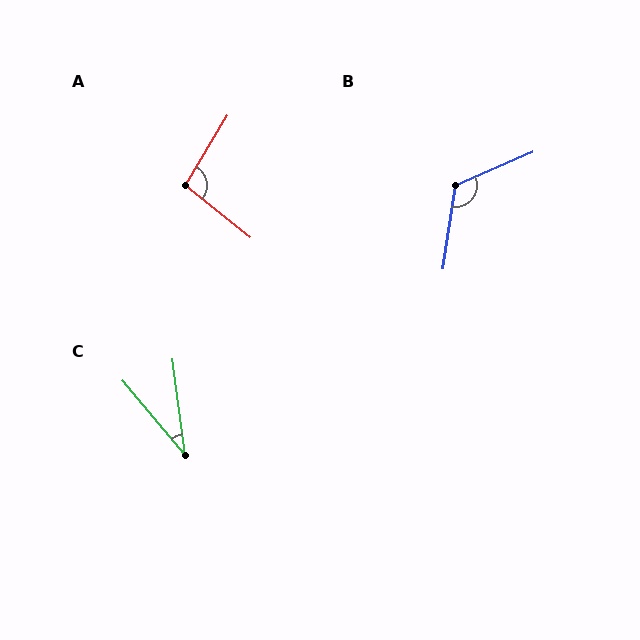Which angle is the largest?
B, at approximately 122 degrees.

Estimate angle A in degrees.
Approximately 97 degrees.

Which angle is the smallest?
C, at approximately 33 degrees.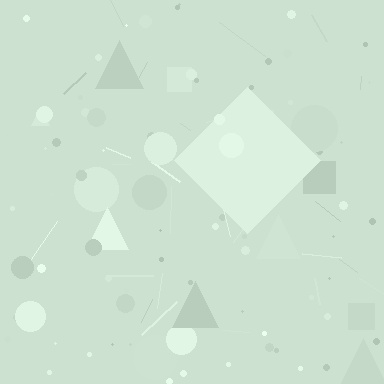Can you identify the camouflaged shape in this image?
The camouflaged shape is a diamond.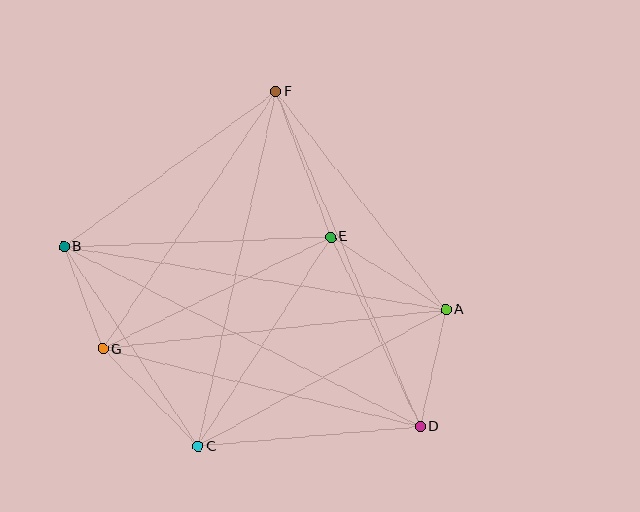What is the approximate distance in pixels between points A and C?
The distance between A and C is approximately 283 pixels.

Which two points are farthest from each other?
Points B and D are farthest from each other.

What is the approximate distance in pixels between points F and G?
The distance between F and G is approximately 310 pixels.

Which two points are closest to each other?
Points B and G are closest to each other.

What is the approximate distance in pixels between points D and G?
The distance between D and G is approximately 326 pixels.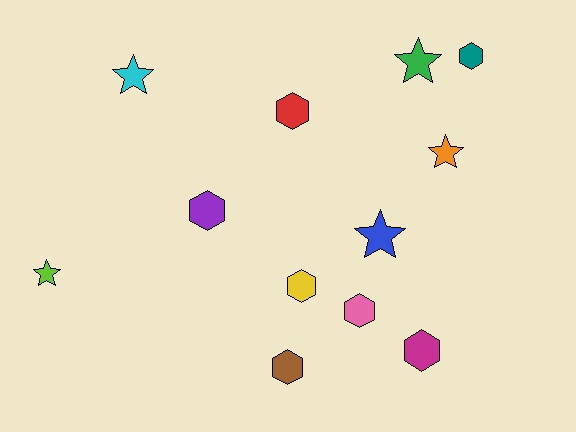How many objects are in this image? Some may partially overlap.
There are 12 objects.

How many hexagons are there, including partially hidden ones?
There are 7 hexagons.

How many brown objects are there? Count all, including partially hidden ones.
There is 1 brown object.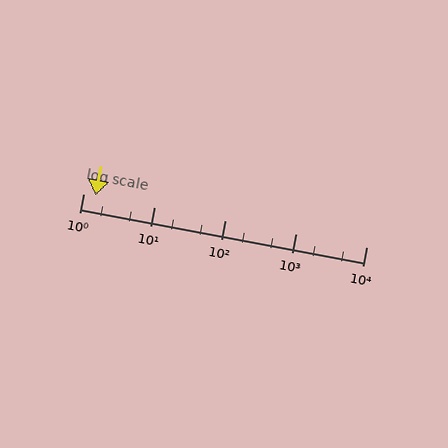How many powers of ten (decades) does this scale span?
The scale spans 4 decades, from 1 to 10000.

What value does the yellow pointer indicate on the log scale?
The pointer indicates approximately 1.5.